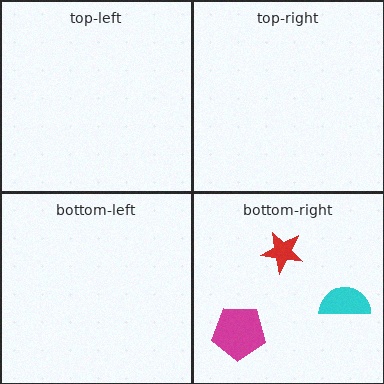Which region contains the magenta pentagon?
The bottom-right region.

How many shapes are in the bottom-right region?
3.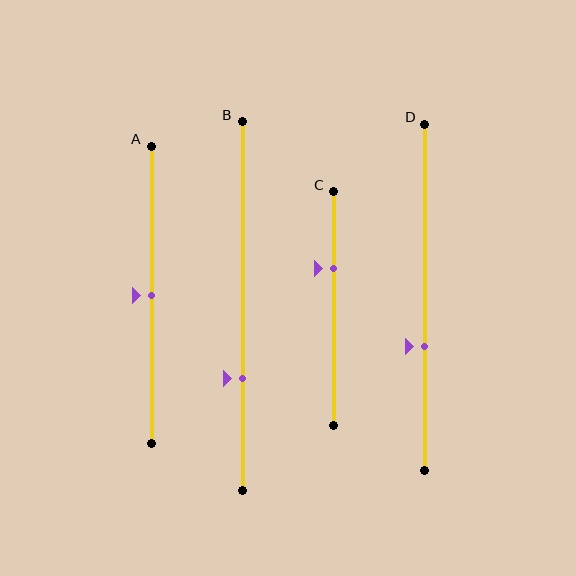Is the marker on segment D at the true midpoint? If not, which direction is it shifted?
No, the marker on segment D is shifted downward by about 14% of the segment length.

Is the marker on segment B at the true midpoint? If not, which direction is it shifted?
No, the marker on segment B is shifted downward by about 20% of the segment length.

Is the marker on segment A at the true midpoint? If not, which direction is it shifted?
Yes, the marker on segment A is at the true midpoint.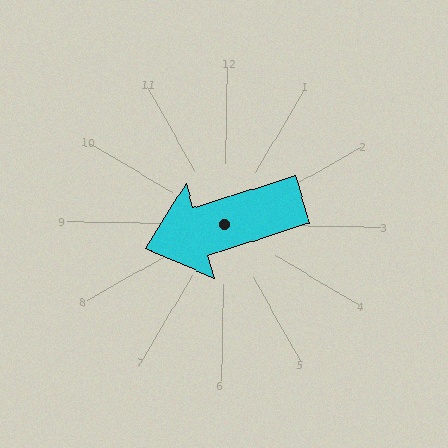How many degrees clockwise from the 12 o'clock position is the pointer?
Approximately 252 degrees.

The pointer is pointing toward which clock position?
Roughly 8 o'clock.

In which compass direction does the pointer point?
West.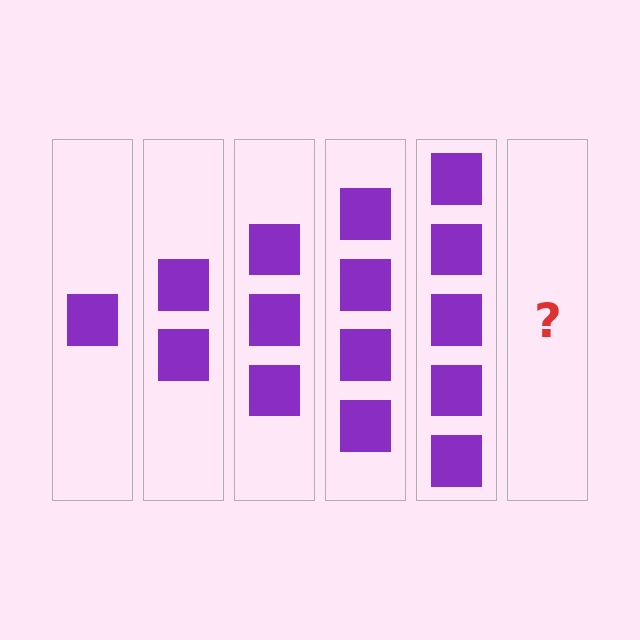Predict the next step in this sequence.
The next step is 6 squares.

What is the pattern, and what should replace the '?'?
The pattern is that each step adds one more square. The '?' should be 6 squares.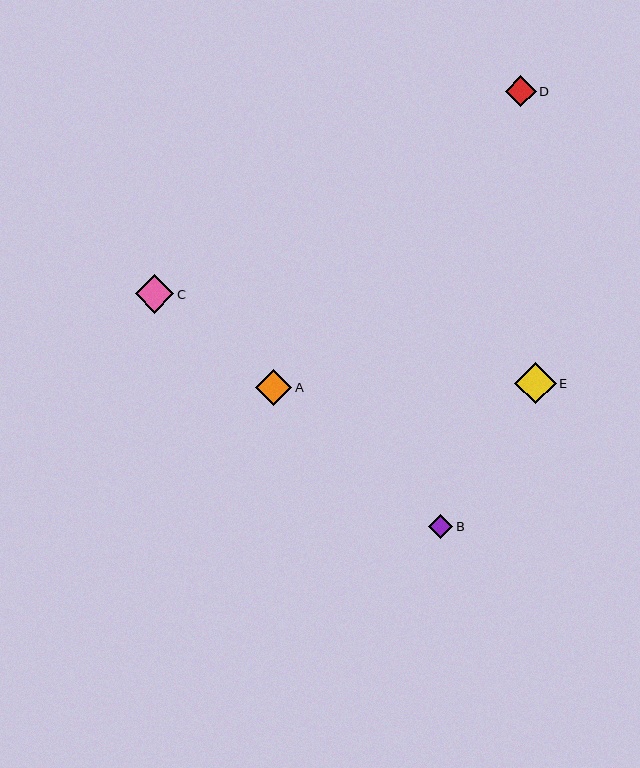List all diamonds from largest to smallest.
From largest to smallest: E, C, A, D, B.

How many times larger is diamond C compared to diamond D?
Diamond C is approximately 1.3 times the size of diamond D.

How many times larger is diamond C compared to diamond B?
Diamond C is approximately 1.6 times the size of diamond B.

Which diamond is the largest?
Diamond E is the largest with a size of approximately 41 pixels.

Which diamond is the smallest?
Diamond B is the smallest with a size of approximately 24 pixels.